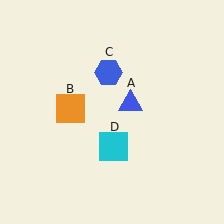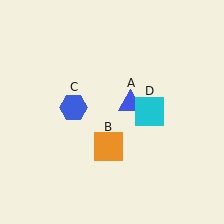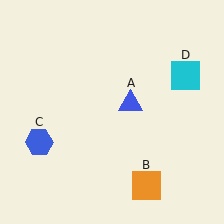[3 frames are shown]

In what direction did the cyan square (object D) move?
The cyan square (object D) moved up and to the right.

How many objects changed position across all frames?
3 objects changed position: orange square (object B), blue hexagon (object C), cyan square (object D).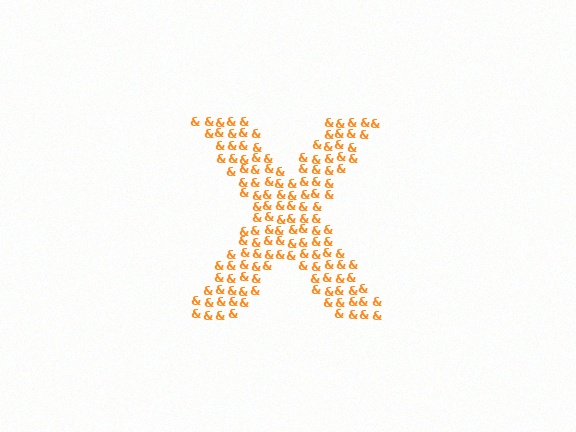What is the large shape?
The large shape is the letter X.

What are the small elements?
The small elements are ampersands.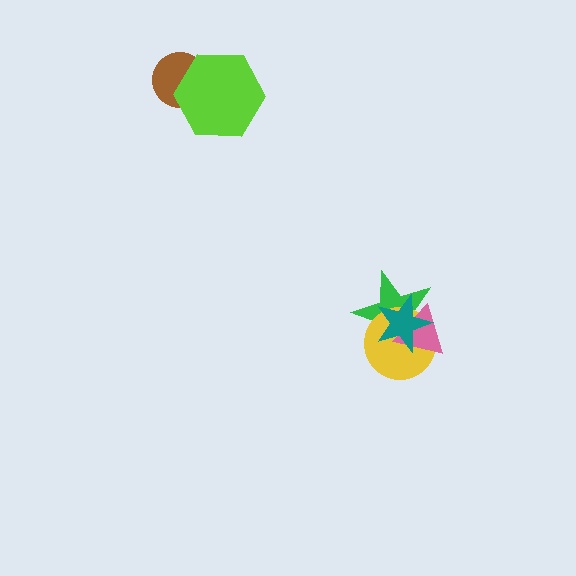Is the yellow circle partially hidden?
Yes, it is partially covered by another shape.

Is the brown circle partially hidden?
Yes, it is partially covered by another shape.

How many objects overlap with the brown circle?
1 object overlaps with the brown circle.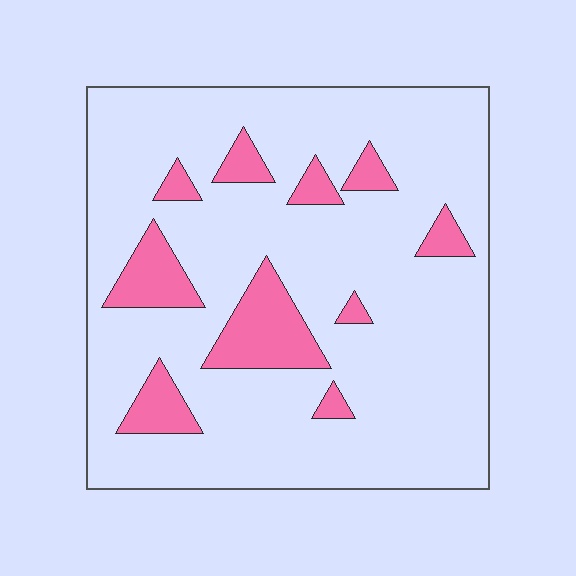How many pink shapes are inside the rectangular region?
10.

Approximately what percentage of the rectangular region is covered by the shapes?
Approximately 15%.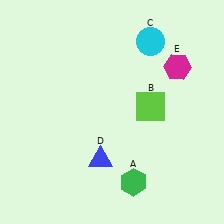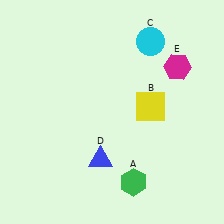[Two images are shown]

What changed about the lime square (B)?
In Image 1, B is lime. In Image 2, it changed to yellow.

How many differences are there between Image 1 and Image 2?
There is 1 difference between the two images.